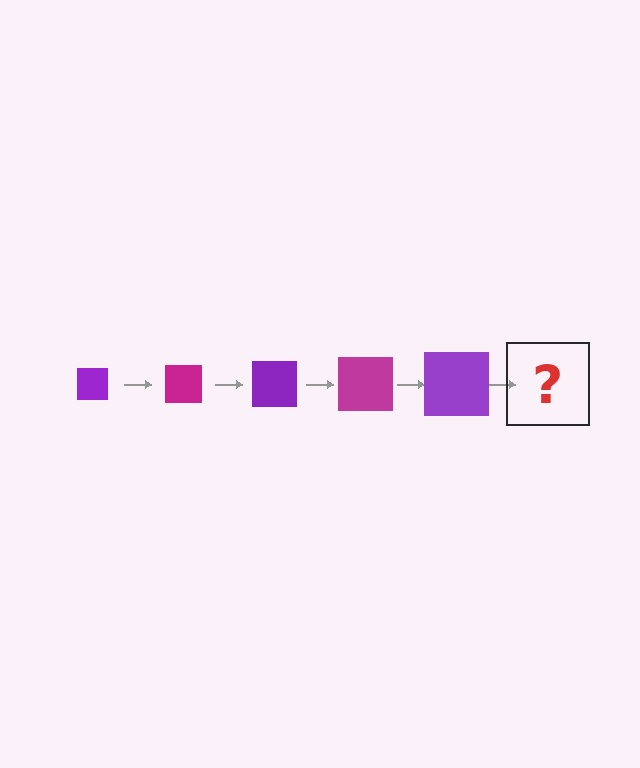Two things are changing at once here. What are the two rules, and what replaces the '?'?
The two rules are that the square grows larger each step and the color cycles through purple and magenta. The '?' should be a magenta square, larger than the previous one.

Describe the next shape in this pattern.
It should be a magenta square, larger than the previous one.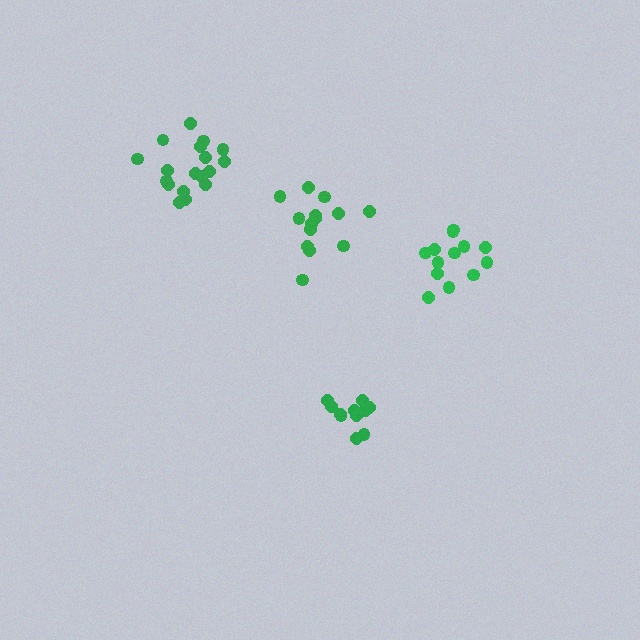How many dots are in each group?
Group 1: 12 dots, Group 2: 13 dots, Group 3: 14 dots, Group 4: 18 dots (57 total).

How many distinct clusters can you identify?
There are 4 distinct clusters.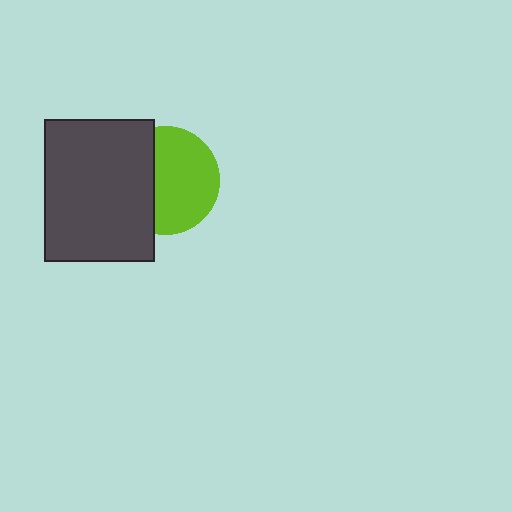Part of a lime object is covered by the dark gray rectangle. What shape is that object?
It is a circle.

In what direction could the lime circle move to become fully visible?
The lime circle could move right. That would shift it out from behind the dark gray rectangle entirely.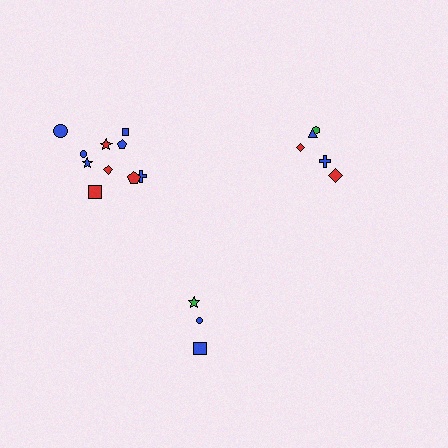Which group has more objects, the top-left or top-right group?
The top-left group.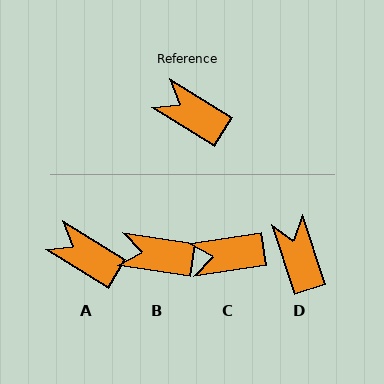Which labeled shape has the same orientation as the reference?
A.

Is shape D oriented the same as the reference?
No, it is off by about 40 degrees.